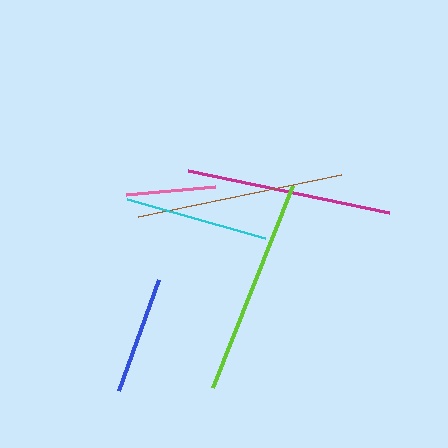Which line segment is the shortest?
The pink line is the shortest at approximately 90 pixels.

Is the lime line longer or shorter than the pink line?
The lime line is longer than the pink line.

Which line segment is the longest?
The lime line is the longest at approximately 217 pixels.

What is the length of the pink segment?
The pink segment is approximately 90 pixels long.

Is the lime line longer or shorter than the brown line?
The lime line is longer than the brown line.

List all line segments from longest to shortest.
From longest to shortest: lime, brown, magenta, cyan, blue, pink.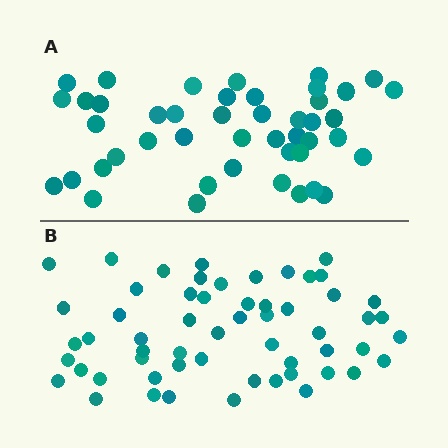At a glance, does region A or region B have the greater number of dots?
Region B (the bottom region) has more dots.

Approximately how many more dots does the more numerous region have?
Region B has roughly 12 or so more dots than region A.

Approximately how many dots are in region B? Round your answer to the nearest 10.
About 60 dots. (The exact count is 57, which rounds to 60.)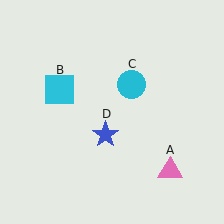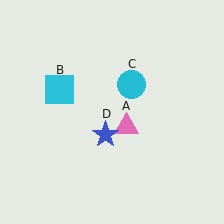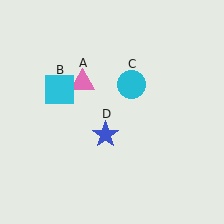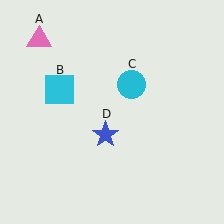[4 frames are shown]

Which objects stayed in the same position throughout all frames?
Cyan square (object B) and cyan circle (object C) and blue star (object D) remained stationary.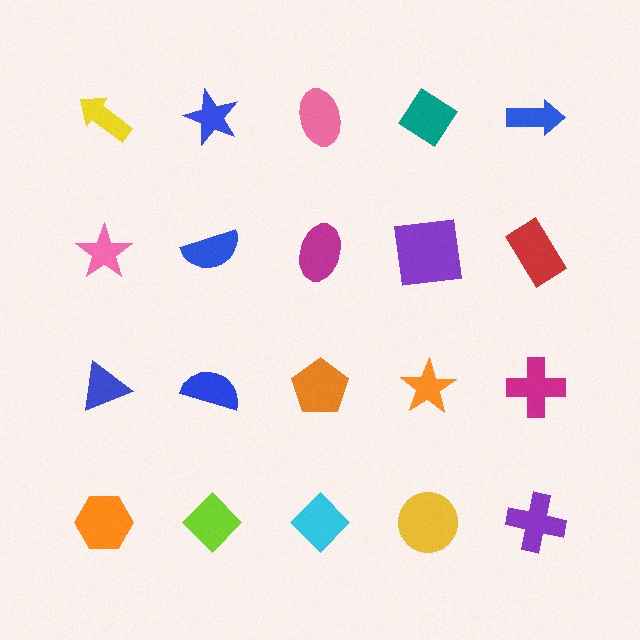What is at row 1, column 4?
A teal diamond.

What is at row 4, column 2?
A lime diamond.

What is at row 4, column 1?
An orange hexagon.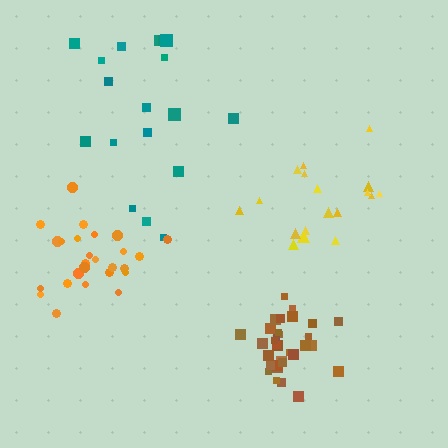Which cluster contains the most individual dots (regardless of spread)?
Brown (33).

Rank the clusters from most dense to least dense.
brown, orange, yellow, teal.